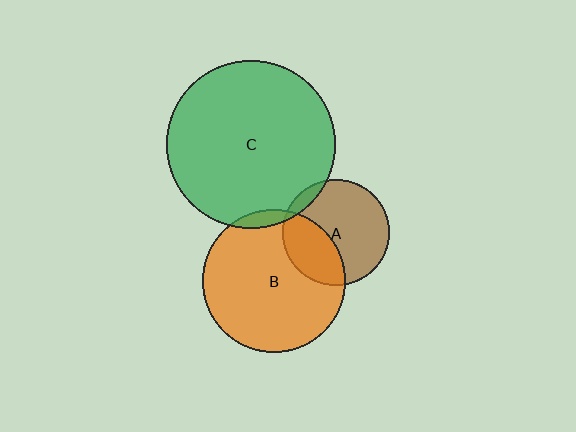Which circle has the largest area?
Circle C (green).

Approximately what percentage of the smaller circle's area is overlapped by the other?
Approximately 35%.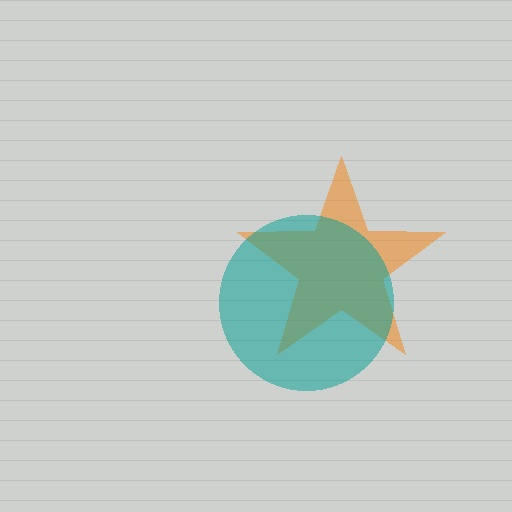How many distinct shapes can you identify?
There are 2 distinct shapes: an orange star, a teal circle.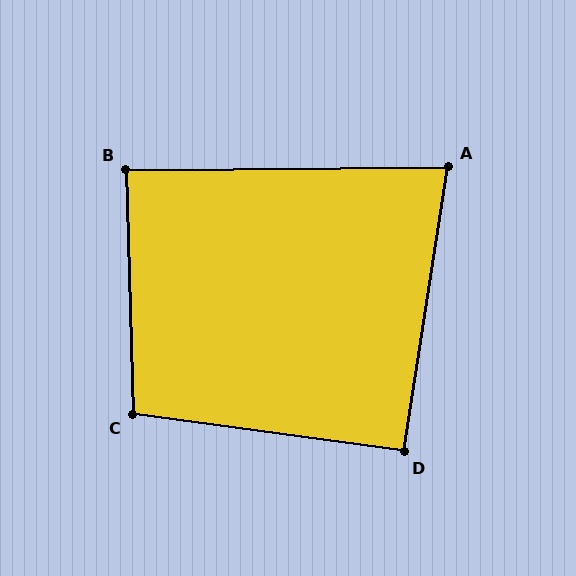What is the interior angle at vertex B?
Approximately 89 degrees (approximately right).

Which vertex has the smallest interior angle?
A, at approximately 81 degrees.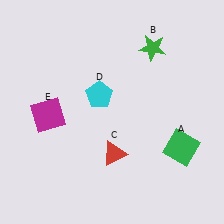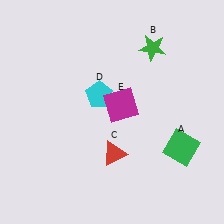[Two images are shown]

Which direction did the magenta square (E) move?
The magenta square (E) moved right.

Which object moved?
The magenta square (E) moved right.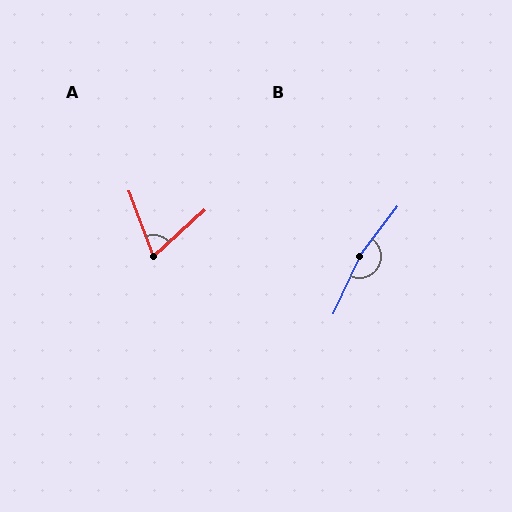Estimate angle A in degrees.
Approximately 68 degrees.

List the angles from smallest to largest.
A (68°), B (167°).